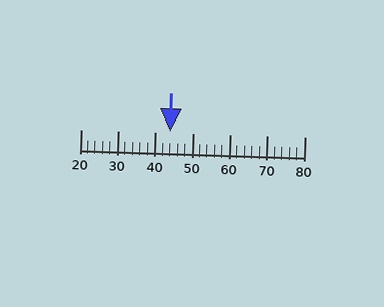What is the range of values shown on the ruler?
The ruler shows values from 20 to 80.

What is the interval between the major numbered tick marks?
The major tick marks are spaced 10 units apart.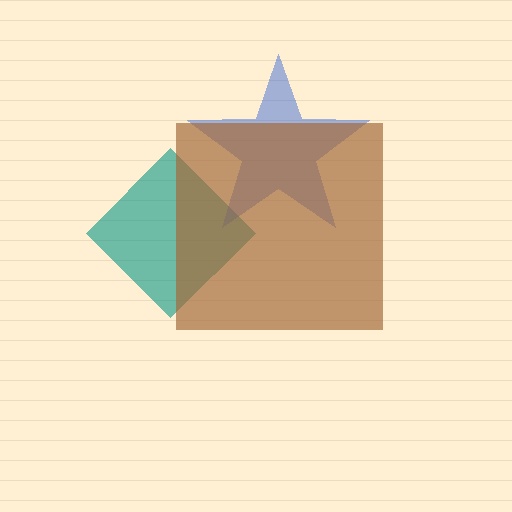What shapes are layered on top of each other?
The layered shapes are: a teal diamond, a blue star, a brown square.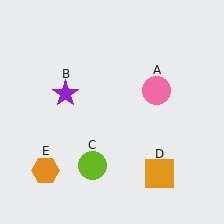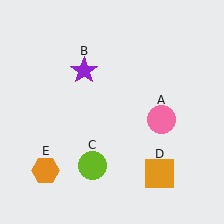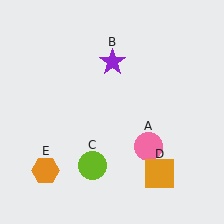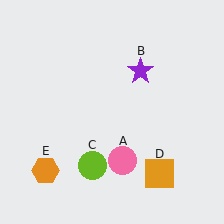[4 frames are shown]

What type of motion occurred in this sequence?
The pink circle (object A), purple star (object B) rotated clockwise around the center of the scene.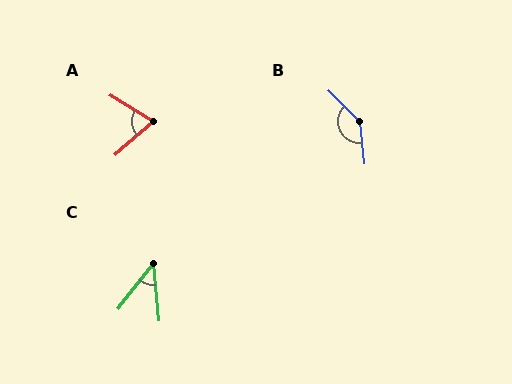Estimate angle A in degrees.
Approximately 73 degrees.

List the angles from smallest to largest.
C (44°), A (73°), B (141°).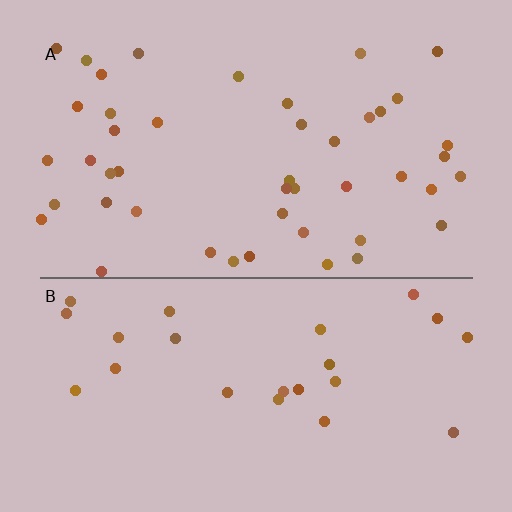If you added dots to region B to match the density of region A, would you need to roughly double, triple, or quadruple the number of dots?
Approximately double.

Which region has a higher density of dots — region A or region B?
A (the top).